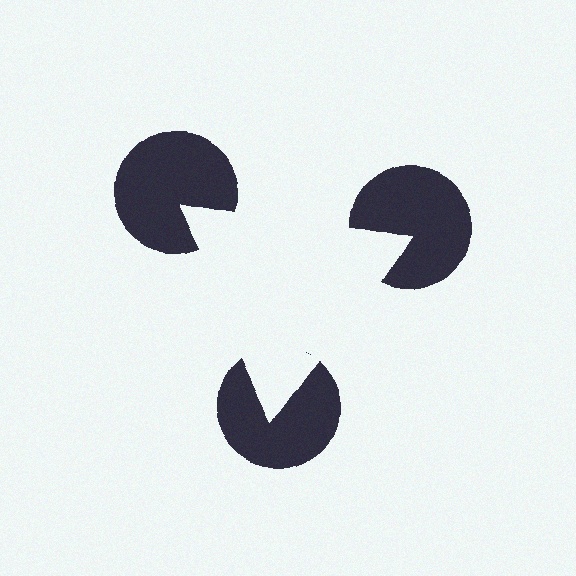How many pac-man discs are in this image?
There are 3 — one at each vertex of the illusory triangle.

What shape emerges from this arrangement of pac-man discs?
An illusory triangle — its edges are inferred from the aligned wedge cuts in the pac-man discs, not physically drawn.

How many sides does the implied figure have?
3 sides.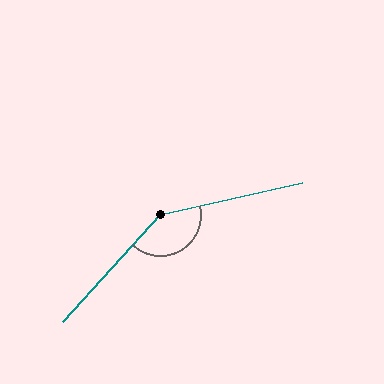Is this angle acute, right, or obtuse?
It is obtuse.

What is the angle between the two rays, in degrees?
Approximately 145 degrees.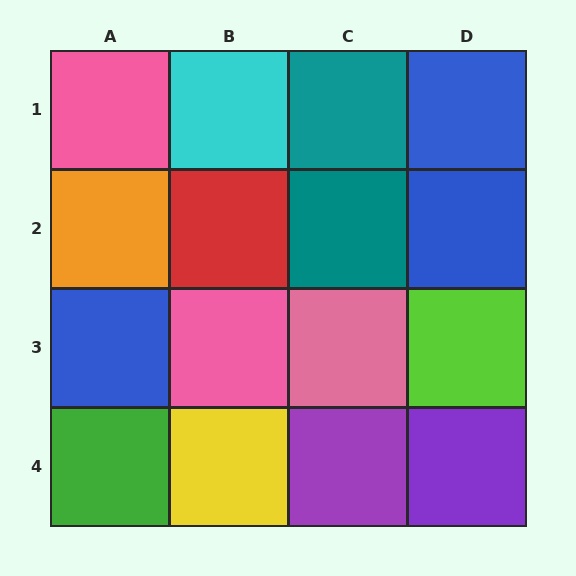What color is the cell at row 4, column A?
Green.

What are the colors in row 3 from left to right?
Blue, pink, pink, lime.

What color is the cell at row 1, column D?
Blue.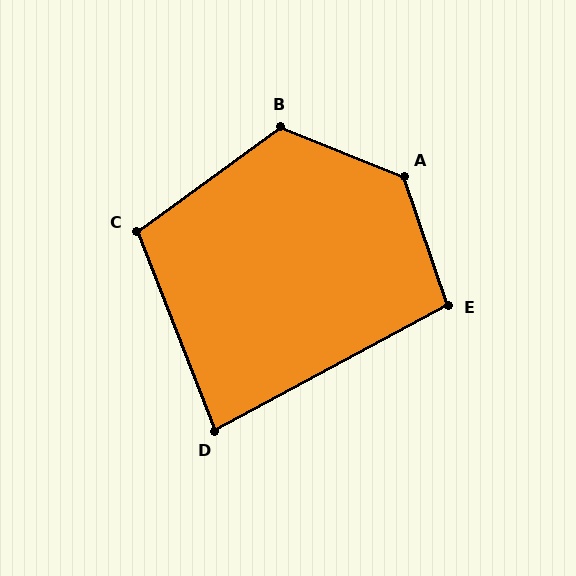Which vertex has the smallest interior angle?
D, at approximately 83 degrees.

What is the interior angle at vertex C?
Approximately 105 degrees (obtuse).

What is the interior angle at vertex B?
Approximately 122 degrees (obtuse).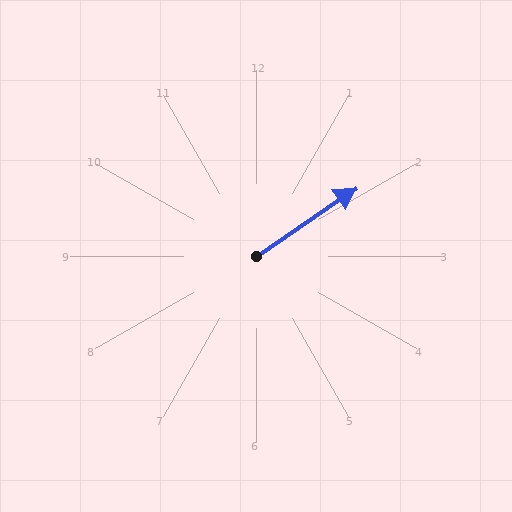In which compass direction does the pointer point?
Northeast.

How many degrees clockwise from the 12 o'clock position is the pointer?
Approximately 56 degrees.